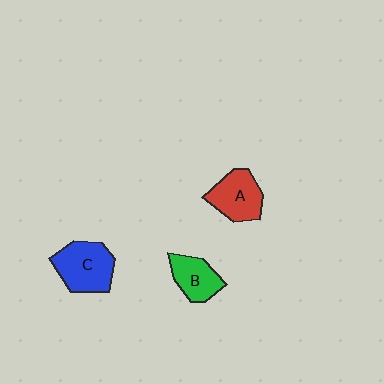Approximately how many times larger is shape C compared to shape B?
Approximately 1.5 times.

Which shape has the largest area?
Shape C (blue).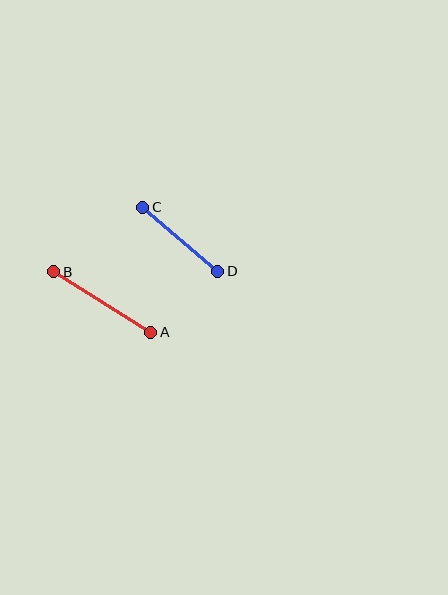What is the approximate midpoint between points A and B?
The midpoint is at approximately (102, 302) pixels.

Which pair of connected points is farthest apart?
Points A and B are farthest apart.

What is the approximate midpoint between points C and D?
The midpoint is at approximately (180, 239) pixels.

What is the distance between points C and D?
The distance is approximately 99 pixels.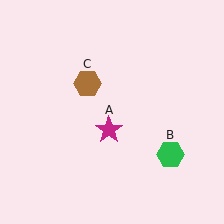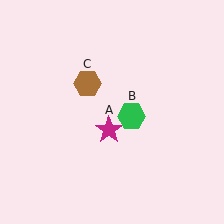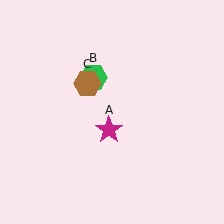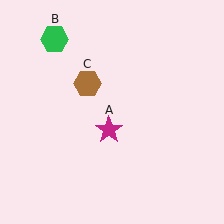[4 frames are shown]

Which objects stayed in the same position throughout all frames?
Magenta star (object A) and brown hexagon (object C) remained stationary.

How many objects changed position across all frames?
1 object changed position: green hexagon (object B).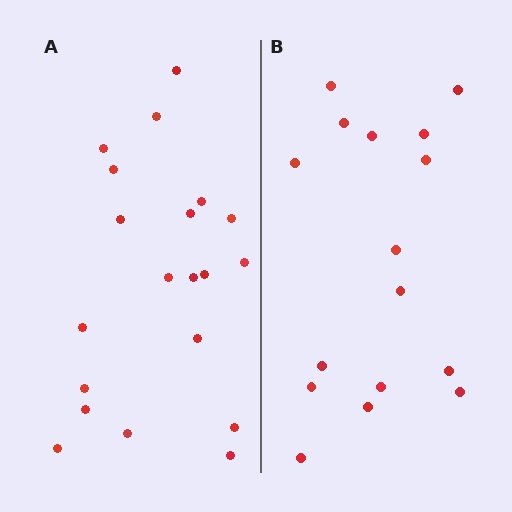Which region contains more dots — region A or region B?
Region A (the left region) has more dots.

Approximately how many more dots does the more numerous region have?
Region A has about 4 more dots than region B.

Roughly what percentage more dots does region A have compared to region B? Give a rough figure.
About 25% more.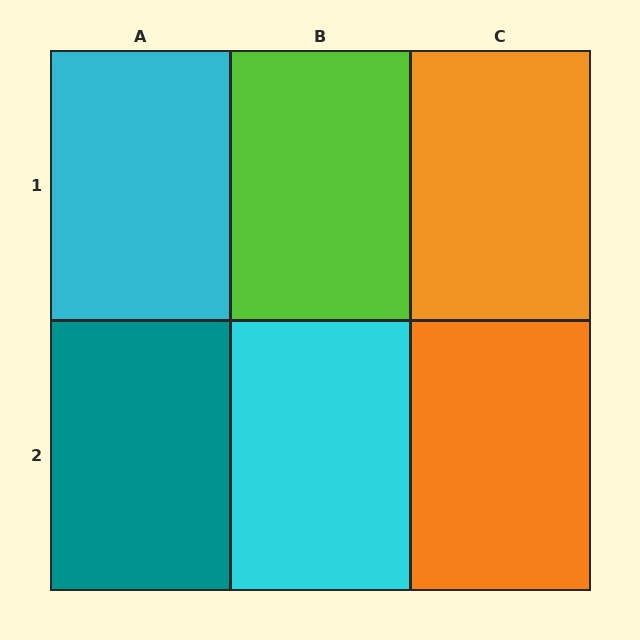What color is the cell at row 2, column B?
Cyan.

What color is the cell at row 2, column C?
Orange.